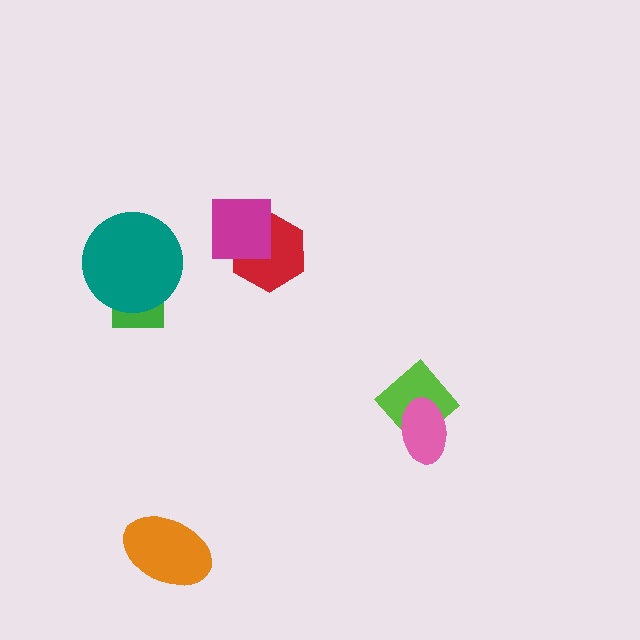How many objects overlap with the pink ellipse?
1 object overlaps with the pink ellipse.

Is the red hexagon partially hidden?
Yes, it is partially covered by another shape.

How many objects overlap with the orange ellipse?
0 objects overlap with the orange ellipse.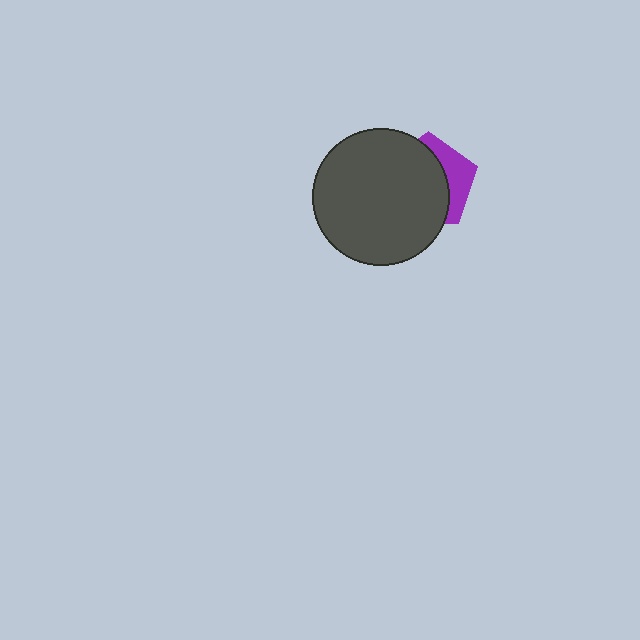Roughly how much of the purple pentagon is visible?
A small part of it is visible (roughly 31%).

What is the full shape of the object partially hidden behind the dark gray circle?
The partially hidden object is a purple pentagon.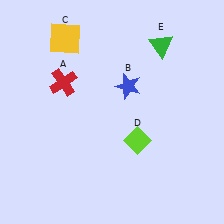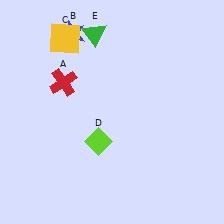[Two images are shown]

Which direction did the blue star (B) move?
The blue star (B) moved left.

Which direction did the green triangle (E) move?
The green triangle (E) moved left.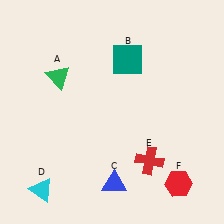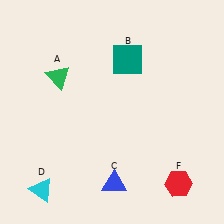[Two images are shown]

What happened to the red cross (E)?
The red cross (E) was removed in Image 2. It was in the bottom-right area of Image 1.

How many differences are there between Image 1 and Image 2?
There is 1 difference between the two images.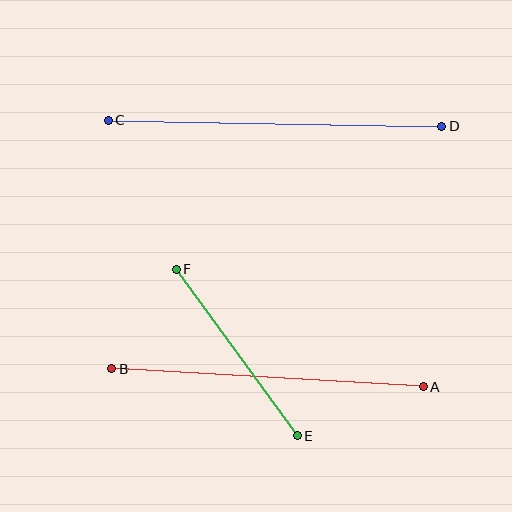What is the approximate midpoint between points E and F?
The midpoint is at approximately (237, 352) pixels.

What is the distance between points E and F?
The distance is approximately 205 pixels.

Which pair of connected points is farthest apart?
Points C and D are farthest apart.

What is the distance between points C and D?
The distance is approximately 334 pixels.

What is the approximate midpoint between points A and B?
The midpoint is at approximately (267, 378) pixels.